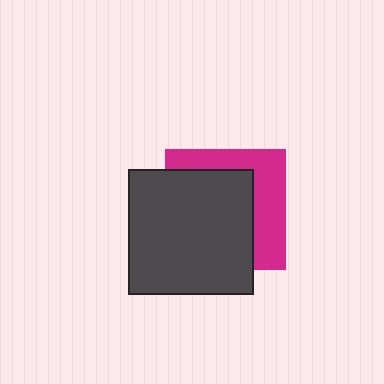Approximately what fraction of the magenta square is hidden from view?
Roughly 61% of the magenta square is hidden behind the dark gray square.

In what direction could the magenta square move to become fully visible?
The magenta square could move toward the upper-right. That would shift it out from behind the dark gray square entirely.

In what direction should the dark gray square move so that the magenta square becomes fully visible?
The dark gray square should move toward the lower-left. That is the shortest direction to clear the overlap and leave the magenta square fully visible.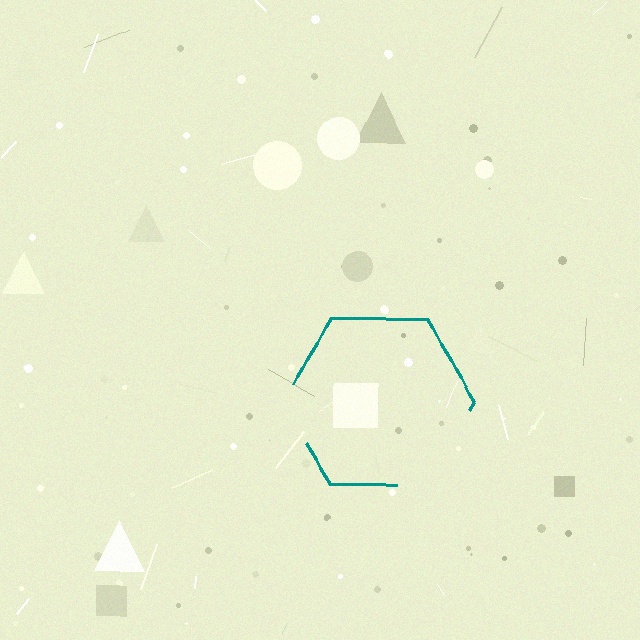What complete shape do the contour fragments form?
The contour fragments form a hexagon.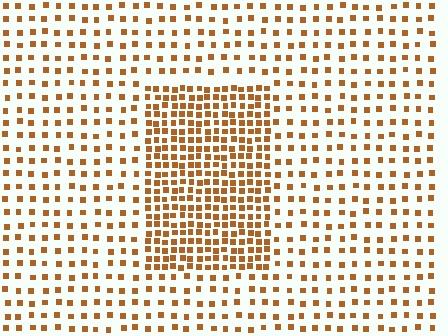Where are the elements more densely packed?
The elements are more densely packed inside the rectangle boundary.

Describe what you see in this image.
The image contains small brown elements arranged at two different densities. A rectangle-shaped region is visible where the elements are more densely packed than the surrounding area.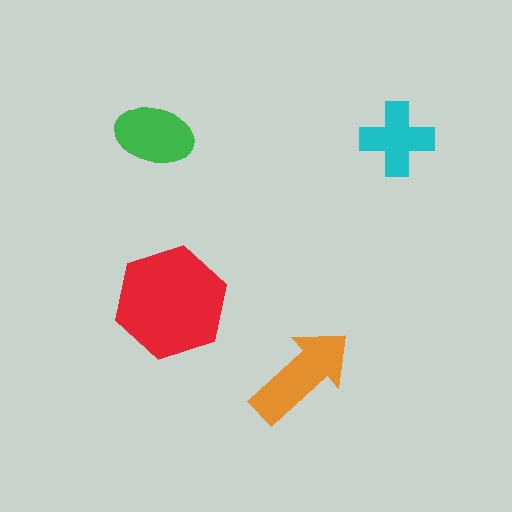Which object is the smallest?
The cyan cross.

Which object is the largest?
The red hexagon.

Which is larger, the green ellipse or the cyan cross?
The green ellipse.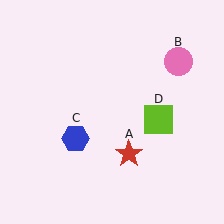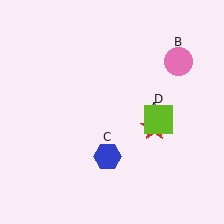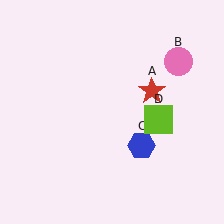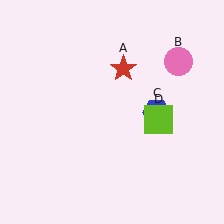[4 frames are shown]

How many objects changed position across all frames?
2 objects changed position: red star (object A), blue hexagon (object C).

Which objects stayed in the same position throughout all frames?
Pink circle (object B) and lime square (object D) remained stationary.